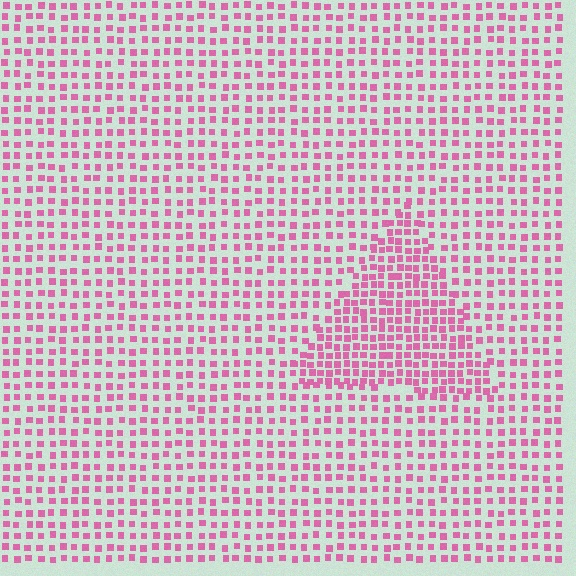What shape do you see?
I see a triangle.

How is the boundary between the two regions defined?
The boundary is defined by a change in element density (approximately 1.7x ratio). All elements are the same color, size, and shape.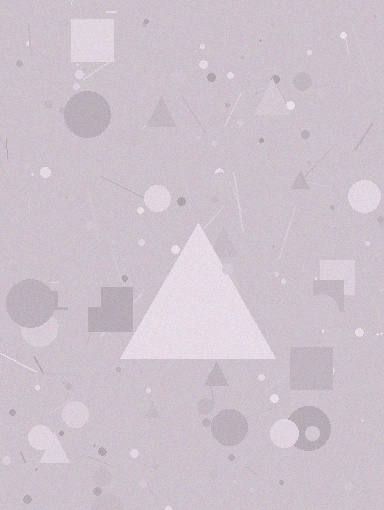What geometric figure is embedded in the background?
A triangle is embedded in the background.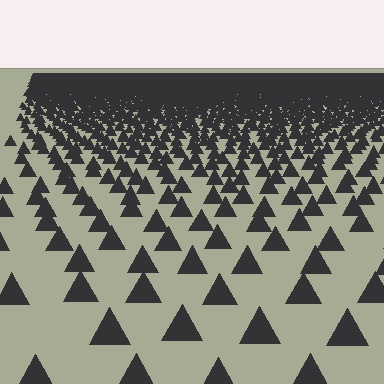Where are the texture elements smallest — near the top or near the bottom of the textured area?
Near the top.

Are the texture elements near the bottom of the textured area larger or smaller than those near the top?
Larger. Near the bottom, elements are closer to the viewer and appear at a bigger on-screen size.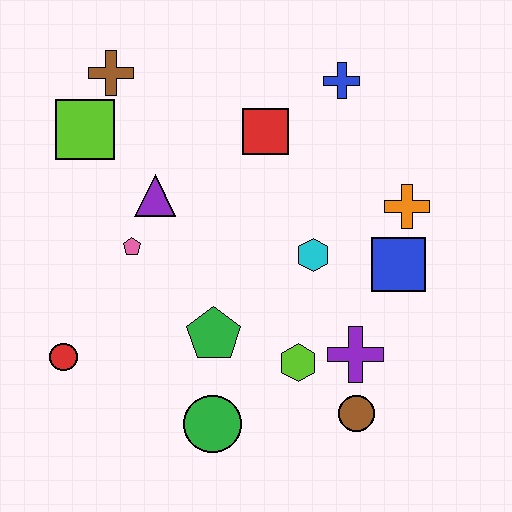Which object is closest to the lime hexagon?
The purple cross is closest to the lime hexagon.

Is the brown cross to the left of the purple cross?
Yes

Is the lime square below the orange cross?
No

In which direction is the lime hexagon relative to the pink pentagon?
The lime hexagon is to the right of the pink pentagon.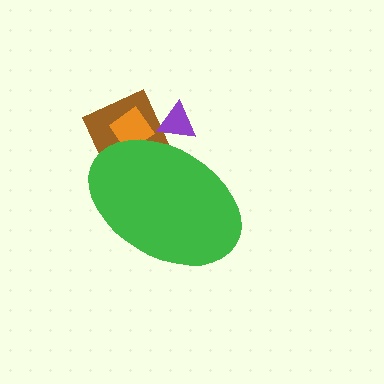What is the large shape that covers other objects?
A green ellipse.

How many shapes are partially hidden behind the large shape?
3 shapes are partially hidden.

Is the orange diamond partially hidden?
Yes, the orange diamond is partially hidden behind the green ellipse.